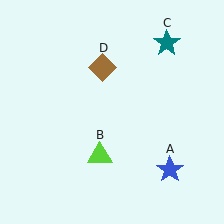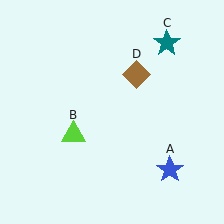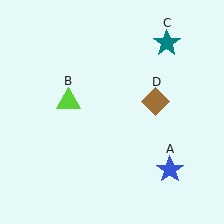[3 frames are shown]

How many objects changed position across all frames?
2 objects changed position: lime triangle (object B), brown diamond (object D).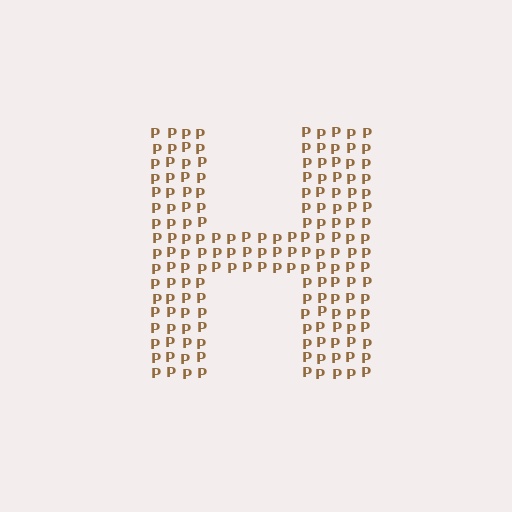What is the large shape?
The large shape is the letter H.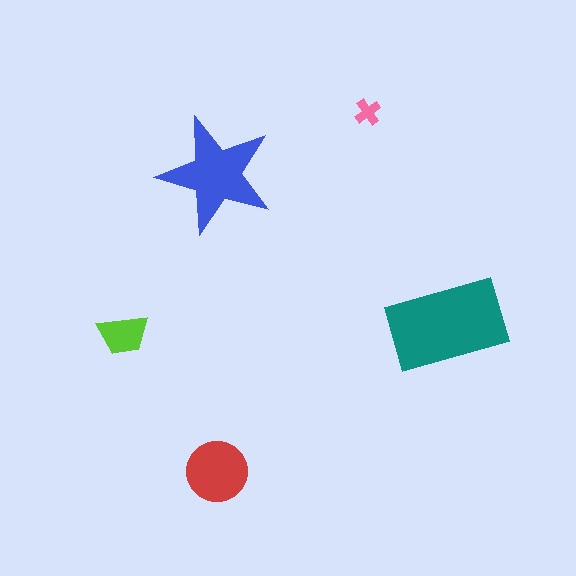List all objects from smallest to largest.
The pink cross, the lime trapezoid, the red circle, the blue star, the teal rectangle.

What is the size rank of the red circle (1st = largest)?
3rd.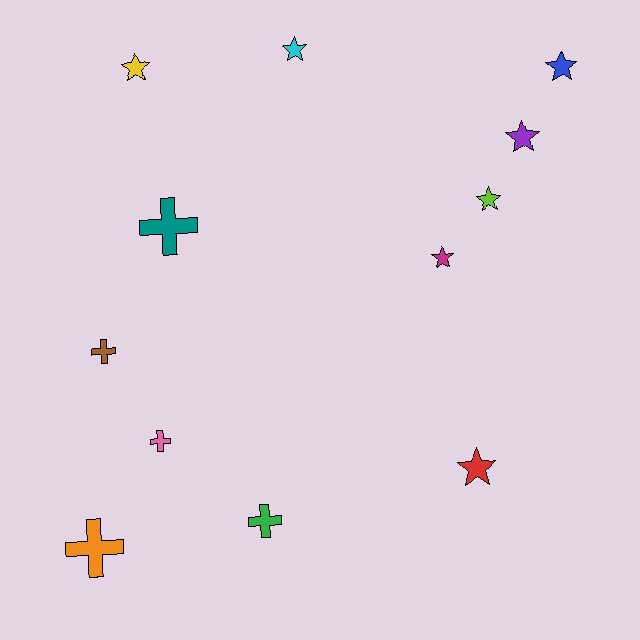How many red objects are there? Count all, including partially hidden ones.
There is 1 red object.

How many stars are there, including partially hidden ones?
There are 7 stars.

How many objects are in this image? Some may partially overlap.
There are 12 objects.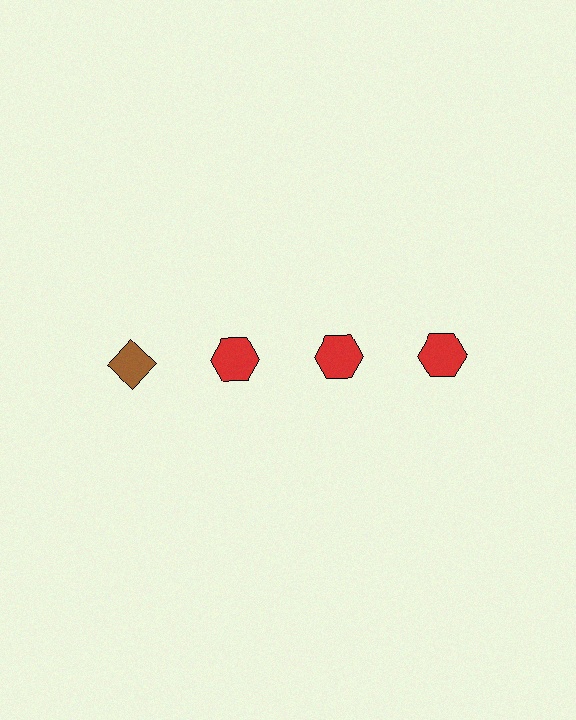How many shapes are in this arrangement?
There are 4 shapes arranged in a grid pattern.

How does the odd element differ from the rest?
It differs in both color (brown instead of red) and shape (diamond instead of hexagon).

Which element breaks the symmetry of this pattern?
The brown diamond in the top row, leftmost column breaks the symmetry. All other shapes are red hexagons.